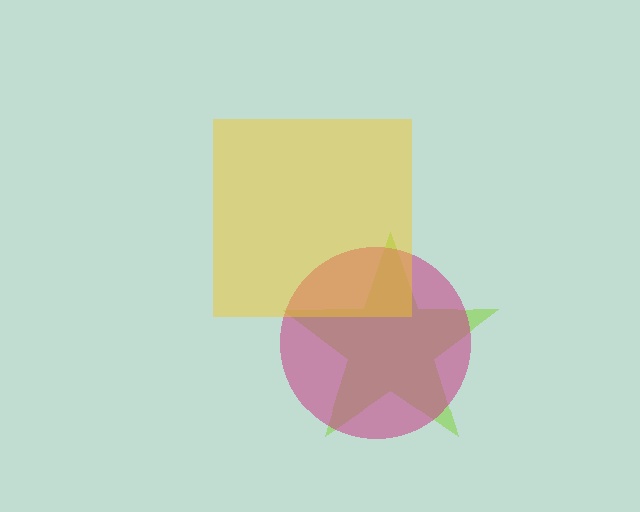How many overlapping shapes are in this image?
There are 3 overlapping shapes in the image.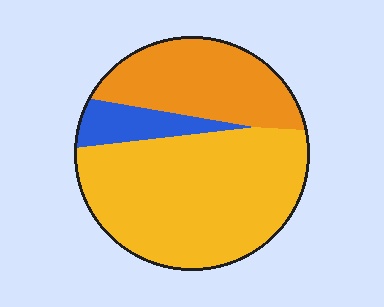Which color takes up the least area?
Blue, at roughly 10%.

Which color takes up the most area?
Yellow, at roughly 60%.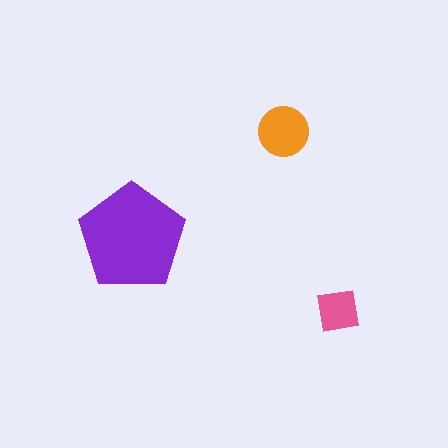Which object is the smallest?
The pink square.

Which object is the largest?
The purple pentagon.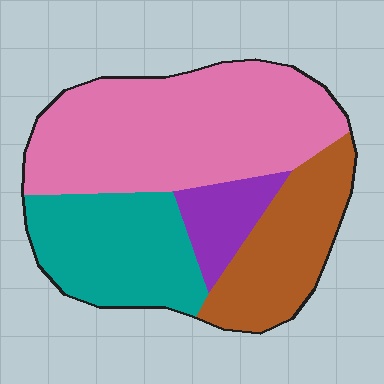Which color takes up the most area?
Pink, at roughly 45%.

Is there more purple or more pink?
Pink.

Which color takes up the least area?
Purple, at roughly 10%.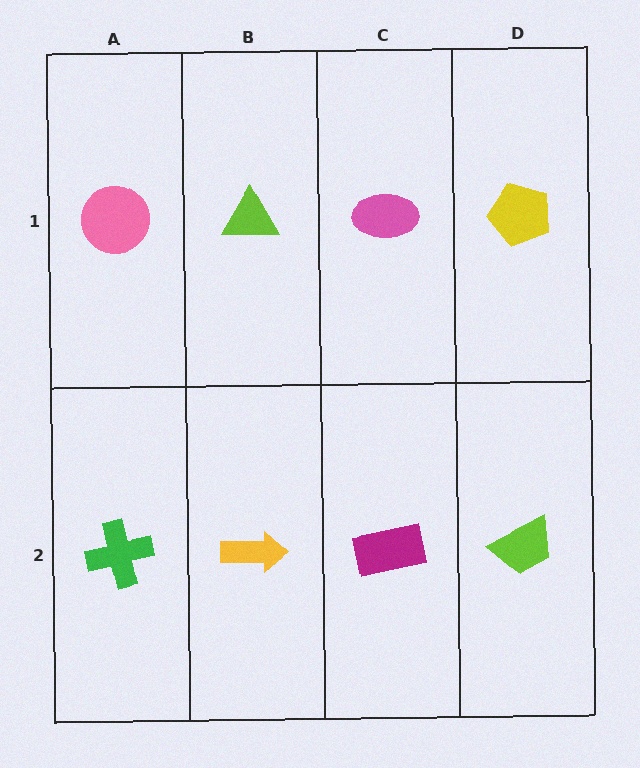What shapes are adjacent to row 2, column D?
A yellow pentagon (row 1, column D), a magenta rectangle (row 2, column C).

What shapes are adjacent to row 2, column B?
A lime triangle (row 1, column B), a green cross (row 2, column A), a magenta rectangle (row 2, column C).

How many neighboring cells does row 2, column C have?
3.